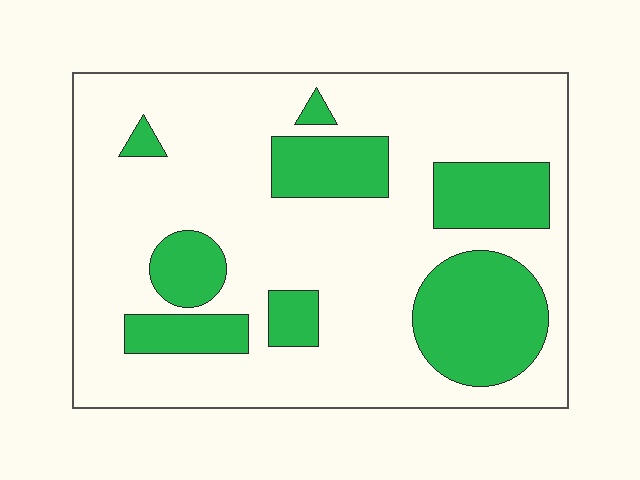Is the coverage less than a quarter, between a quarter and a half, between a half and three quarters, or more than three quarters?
Between a quarter and a half.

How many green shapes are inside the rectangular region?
8.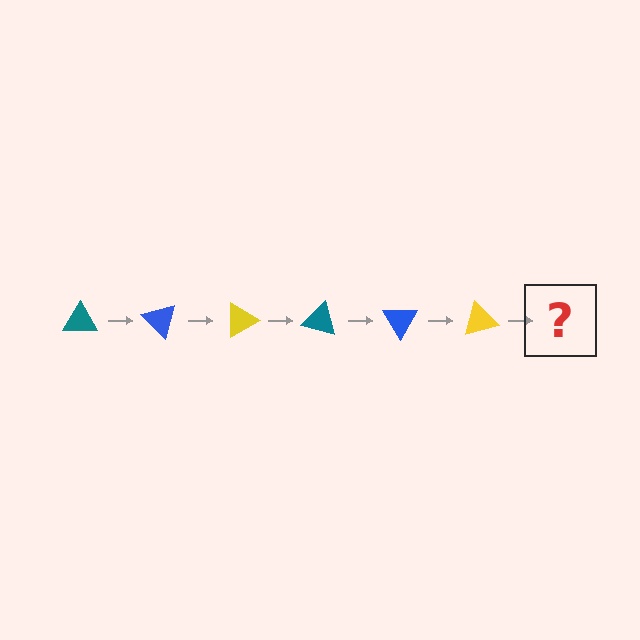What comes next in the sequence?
The next element should be a teal triangle, rotated 270 degrees from the start.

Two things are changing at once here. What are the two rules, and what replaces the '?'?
The two rules are that it rotates 45 degrees each step and the color cycles through teal, blue, and yellow. The '?' should be a teal triangle, rotated 270 degrees from the start.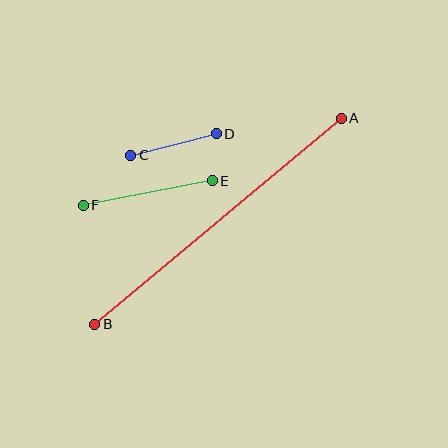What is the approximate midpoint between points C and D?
The midpoint is at approximately (173, 145) pixels.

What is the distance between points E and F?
The distance is approximately 131 pixels.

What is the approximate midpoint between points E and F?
The midpoint is at approximately (148, 193) pixels.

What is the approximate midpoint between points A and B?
The midpoint is at approximately (218, 221) pixels.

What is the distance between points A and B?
The distance is approximately 321 pixels.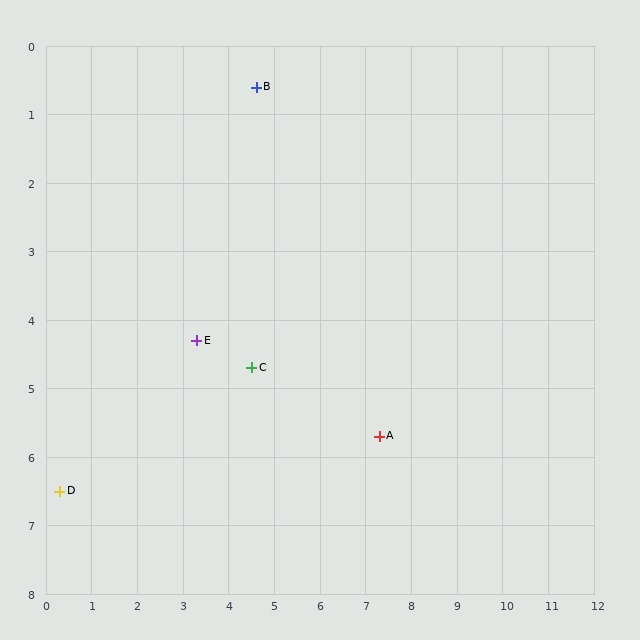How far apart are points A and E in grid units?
Points A and E are about 4.2 grid units apart.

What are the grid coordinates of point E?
Point E is at approximately (3.3, 4.3).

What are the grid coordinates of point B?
Point B is at approximately (4.6, 0.6).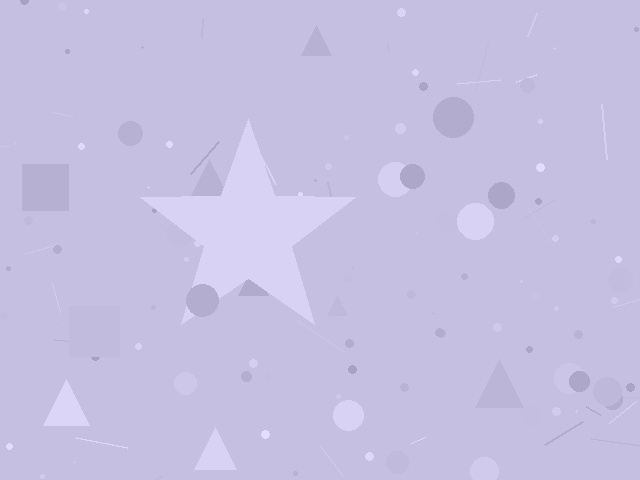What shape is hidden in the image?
A star is hidden in the image.